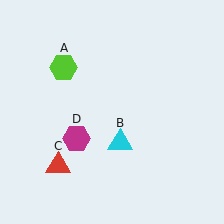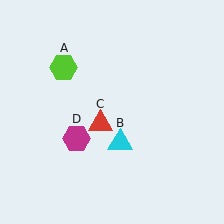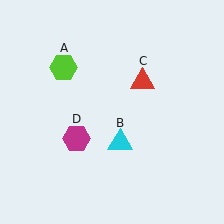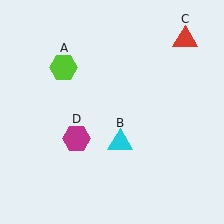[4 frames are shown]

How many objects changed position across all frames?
1 object changed position: red triangle (object C).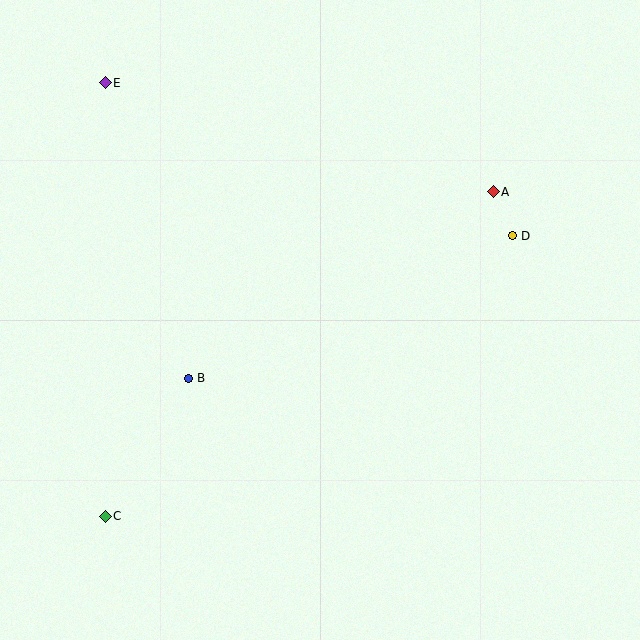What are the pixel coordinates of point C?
Point C is at (105, 516).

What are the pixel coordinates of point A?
Point A is at (493, 192).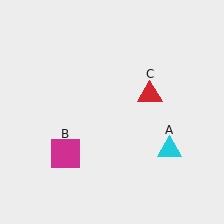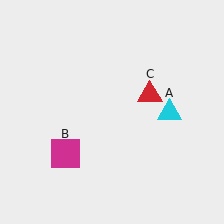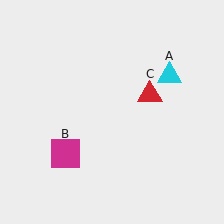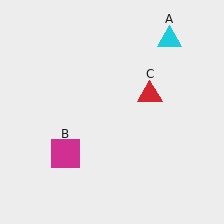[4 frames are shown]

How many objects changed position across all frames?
1 object changed position: cyan triangle (object A).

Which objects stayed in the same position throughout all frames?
Magenta square (object B) and red triangle (object C) remained stationary.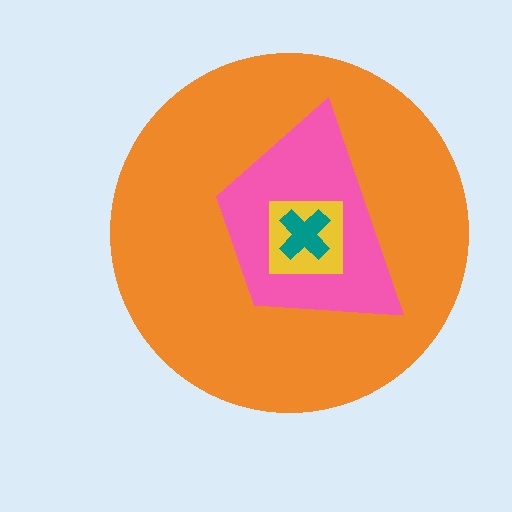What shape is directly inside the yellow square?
The teal cross.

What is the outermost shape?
The orange circle.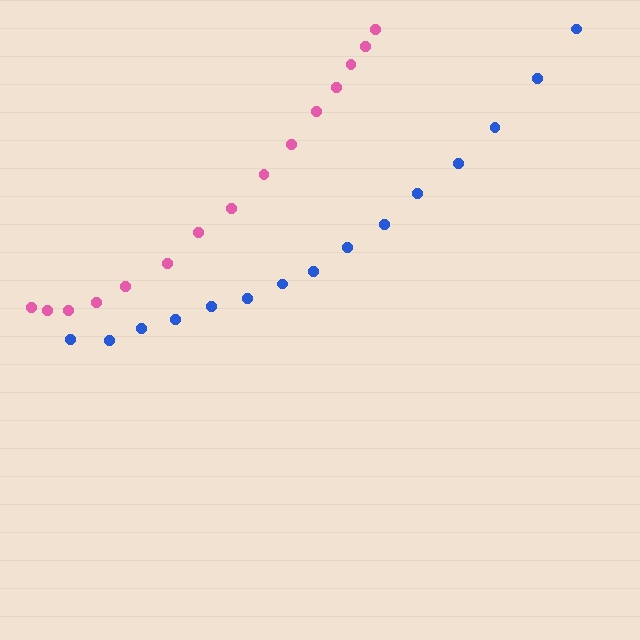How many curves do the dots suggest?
There are 2 distinct paths.